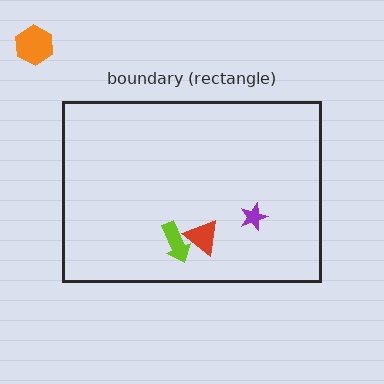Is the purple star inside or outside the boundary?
Inside.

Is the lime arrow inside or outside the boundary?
Inside.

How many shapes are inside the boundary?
3 inside, 1 outside.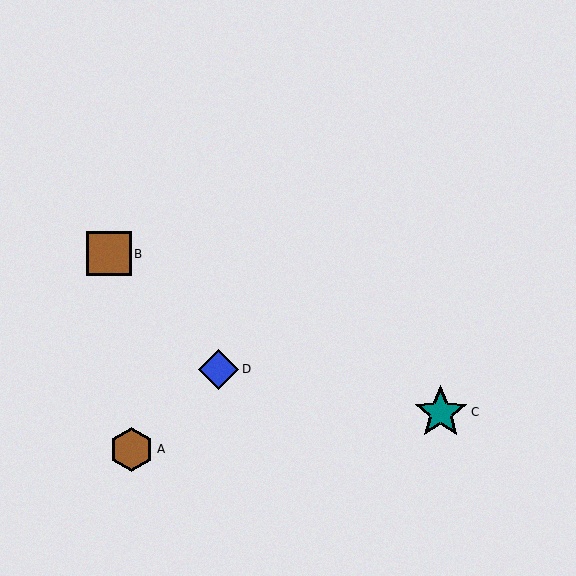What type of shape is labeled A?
Shape A is a brown hexagon.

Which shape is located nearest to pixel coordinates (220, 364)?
The blue diamond (labeled D) at (219, 369) is nearest to that location.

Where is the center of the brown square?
The center of the brown square is at (109, 254).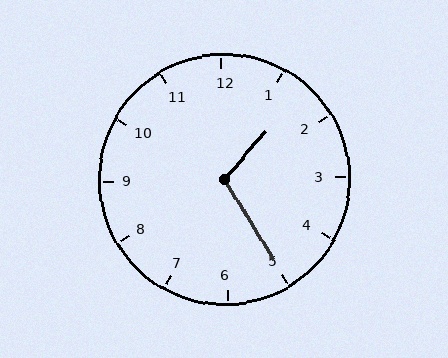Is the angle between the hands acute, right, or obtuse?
It is obtuse.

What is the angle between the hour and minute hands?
Approximately 108 degrees.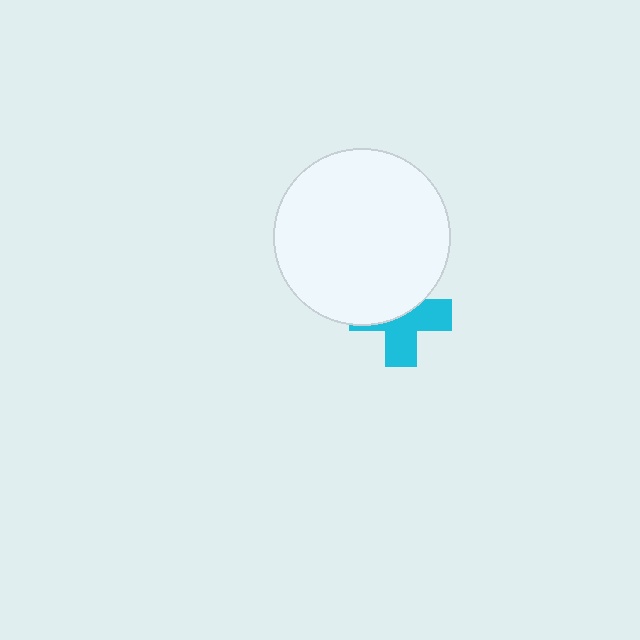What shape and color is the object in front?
The object in front is a white circle.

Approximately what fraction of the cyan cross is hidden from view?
Roughly 47% of the cyan cross is hidden behind the white circle.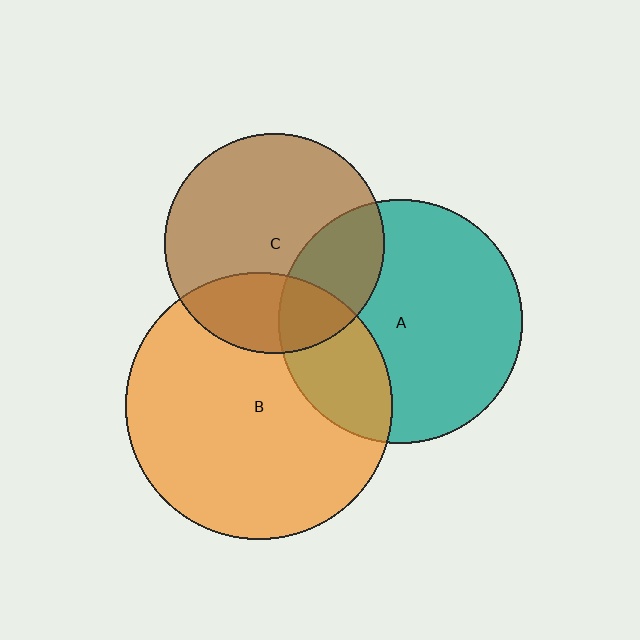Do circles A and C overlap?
Yes.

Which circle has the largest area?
Circle B (orange).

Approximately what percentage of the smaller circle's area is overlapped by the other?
Approximately 25%.